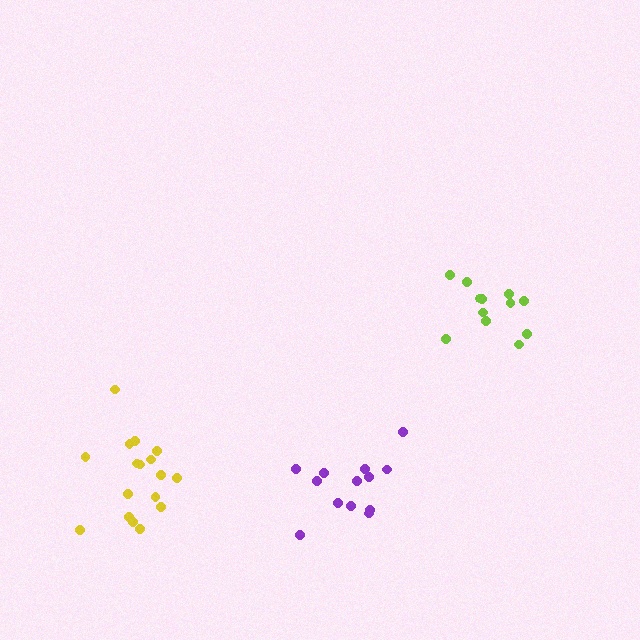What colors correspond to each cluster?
The clusters are colored: lime, purple, yellow.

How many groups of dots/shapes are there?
There are 3 groups.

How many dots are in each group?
Group 1: 12 dots, Group 2: 13 dots, Group 3: 17 dots (42 total).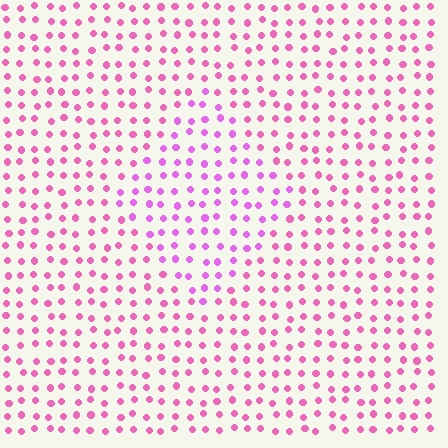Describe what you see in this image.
The image is filled with small pink elements in a uniform arrangement. A diamond-shaped region is visible where the elements are tinted to a slightly different hue, forming a subtle color boundary.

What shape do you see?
I see a diamond.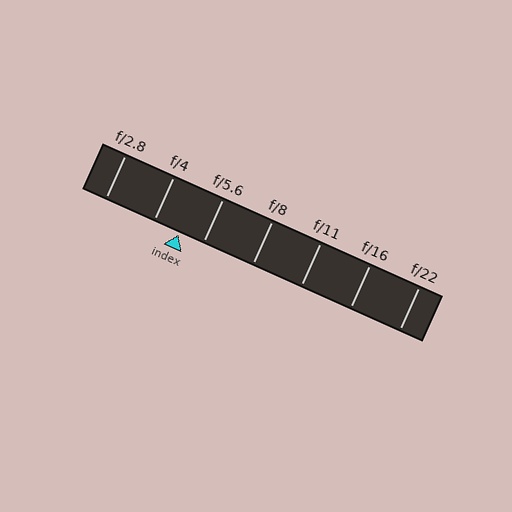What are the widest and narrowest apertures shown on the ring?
The widest aperture shown is f/2.8 and the narrowest is f/22.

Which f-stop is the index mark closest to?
The index mark is closest to f/5.6.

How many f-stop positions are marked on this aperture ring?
There are 7 f-stop positions marked.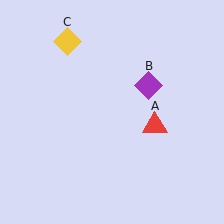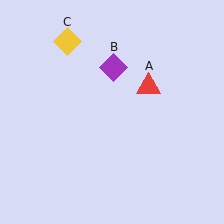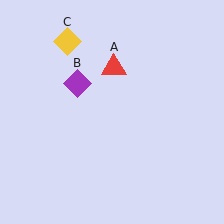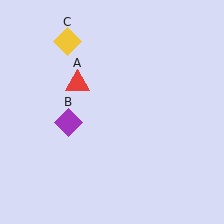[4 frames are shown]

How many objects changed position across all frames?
2 objects changed position: red triangle (object A), purple diamond (object B).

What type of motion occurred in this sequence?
The red triangle (object A), purple diamond (object B) rotated counterclockwise around the center of the scene.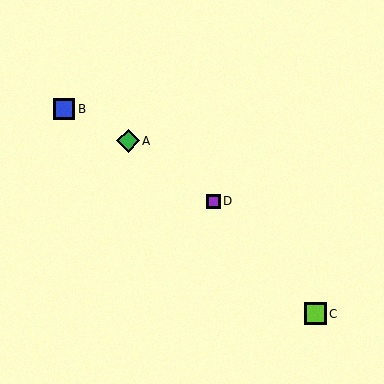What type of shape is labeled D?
Shape D is a purple square.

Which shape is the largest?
The green diamond (labeled A) is the largest.